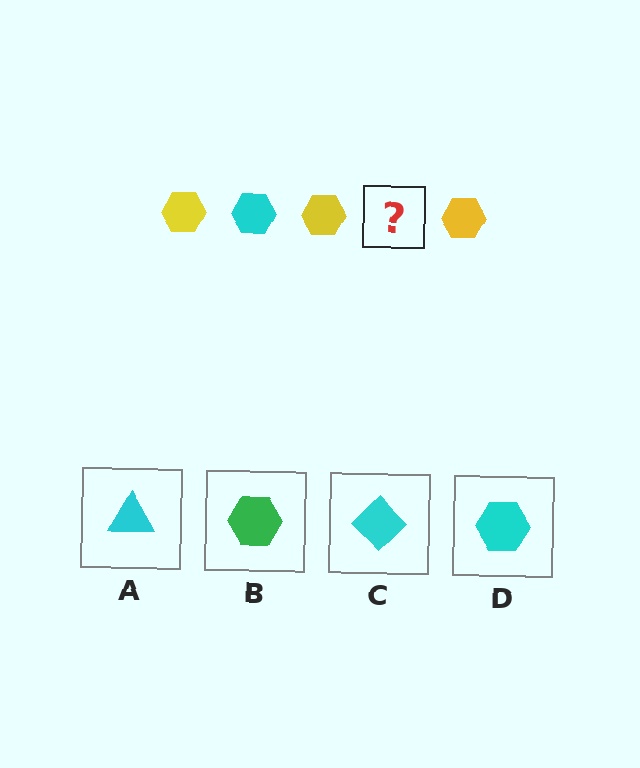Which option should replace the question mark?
Option D.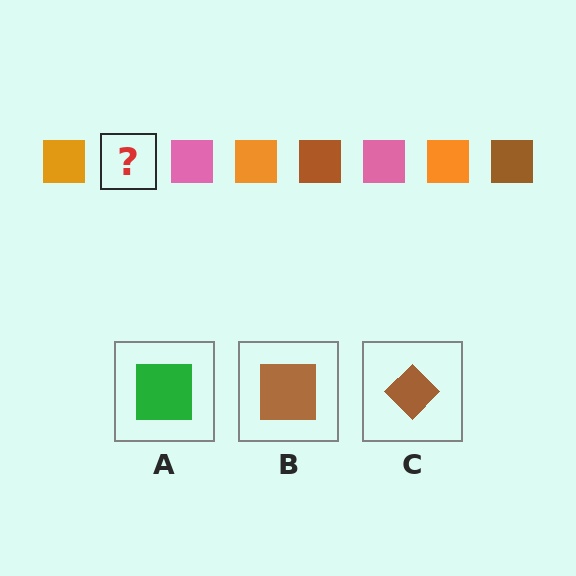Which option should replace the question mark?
Option B.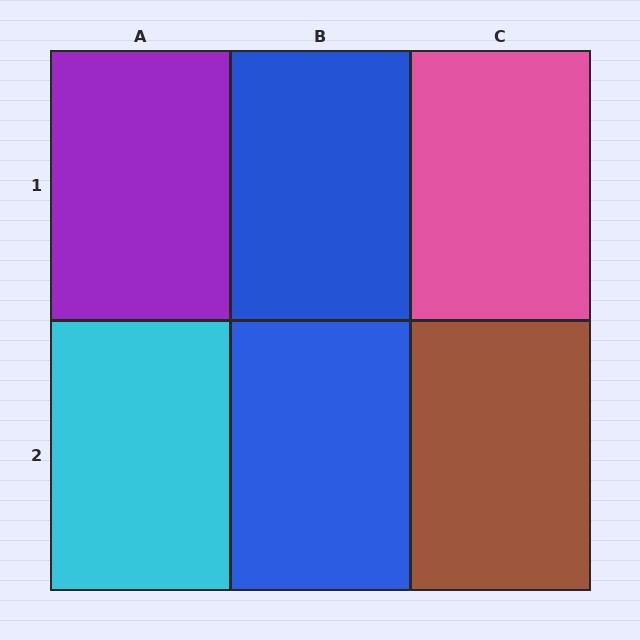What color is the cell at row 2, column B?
Blue.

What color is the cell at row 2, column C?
Brown.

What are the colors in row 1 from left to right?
Purple, blue, pink.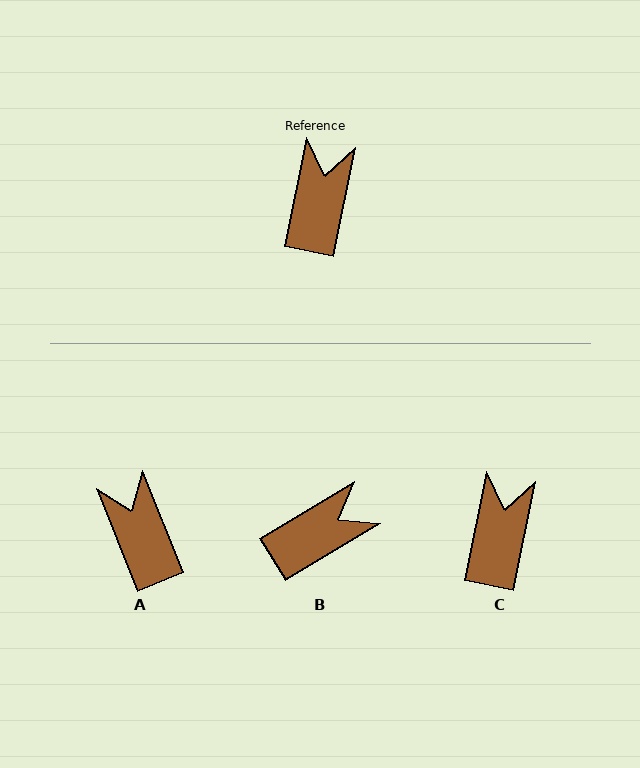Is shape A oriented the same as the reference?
No, it is off by about 33 degrees.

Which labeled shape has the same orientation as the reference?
C.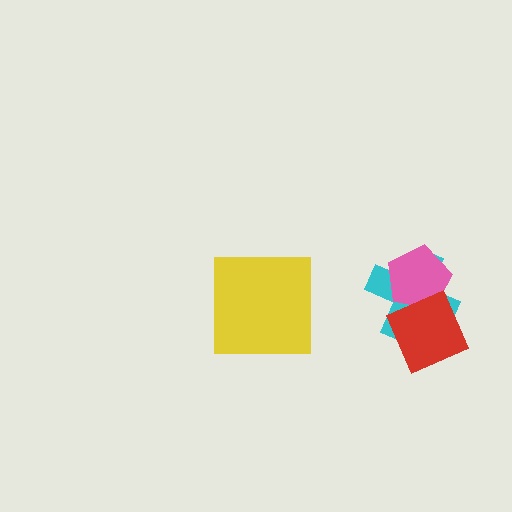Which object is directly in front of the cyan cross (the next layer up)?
The pink pentagon is directly in front of the cyan cross.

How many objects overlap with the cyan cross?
2 objects overlap with the cyan cross.